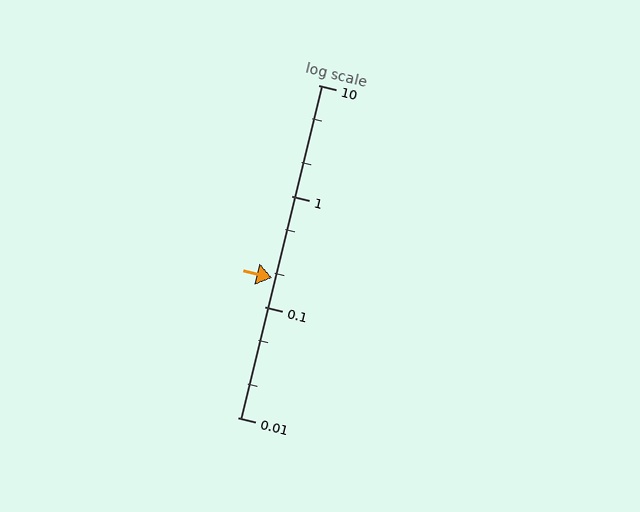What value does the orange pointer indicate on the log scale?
The pointer indicates approximately 0.18.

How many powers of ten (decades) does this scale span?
The scale spans 3 decades, from 0.01 to 10.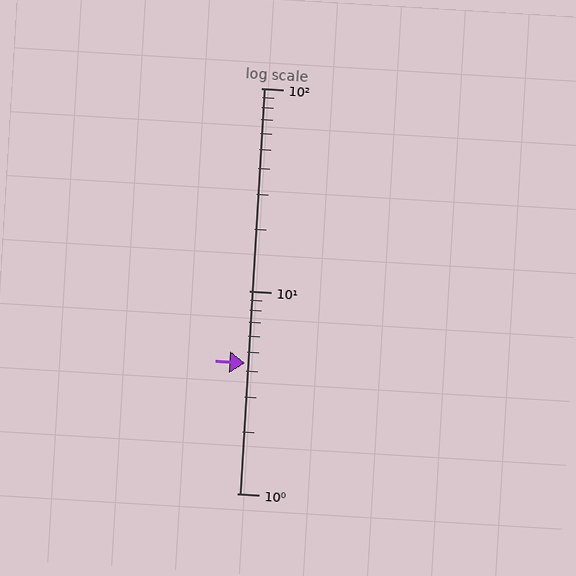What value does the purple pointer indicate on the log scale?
The pointer indicates approximately 4.4.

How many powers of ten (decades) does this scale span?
The scale spans 2 decades, from 1 to 100.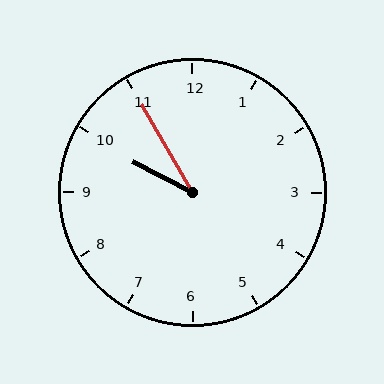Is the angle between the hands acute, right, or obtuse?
It is acute.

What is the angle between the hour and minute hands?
Approximately 32 degrees.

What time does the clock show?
9:55.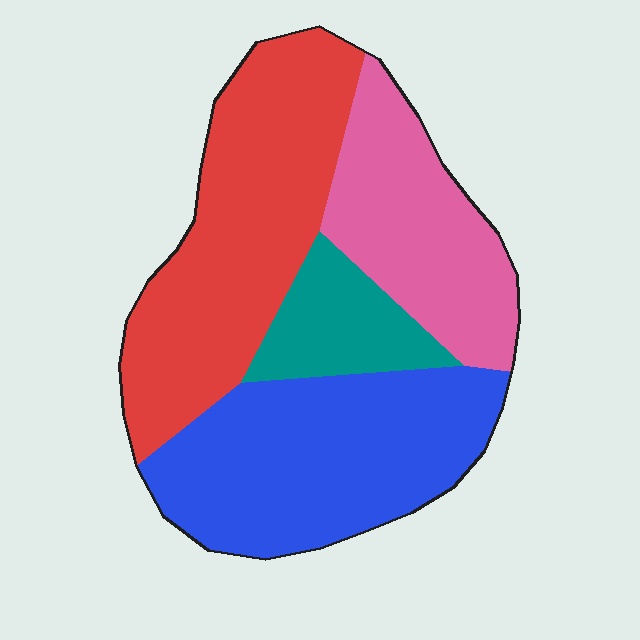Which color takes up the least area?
Teal, at roughly 10%.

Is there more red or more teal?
Red.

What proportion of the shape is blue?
Blue takes up between a sixth and a third of the shape.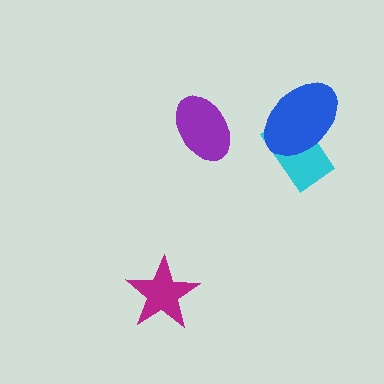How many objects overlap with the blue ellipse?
1 object overlaps with the blue ellipse.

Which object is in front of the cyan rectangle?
The blue ellipse is in front of the cyan rectangle.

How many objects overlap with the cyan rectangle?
1 object overlaps with the cyan rectangle.